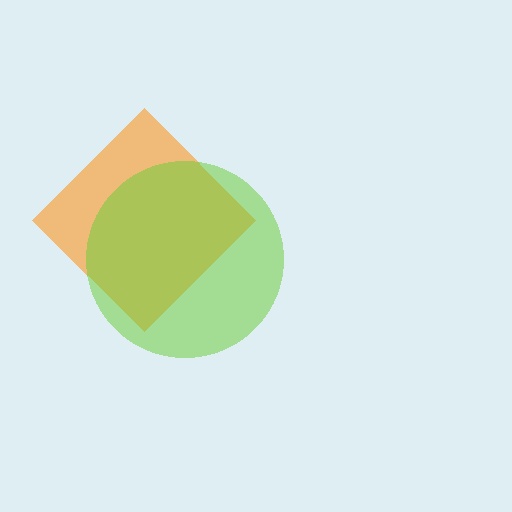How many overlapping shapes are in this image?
There are 2 overlapping shapes in the image.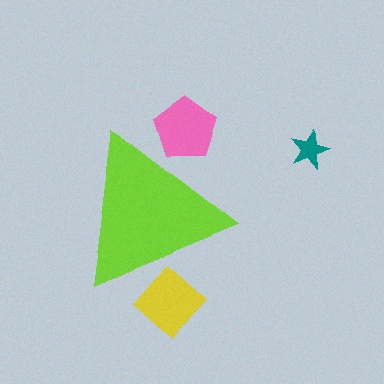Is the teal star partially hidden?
No, the teal star is fully visible.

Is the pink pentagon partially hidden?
Yes, the pink pentagon is partially hidden behind the lime triangle.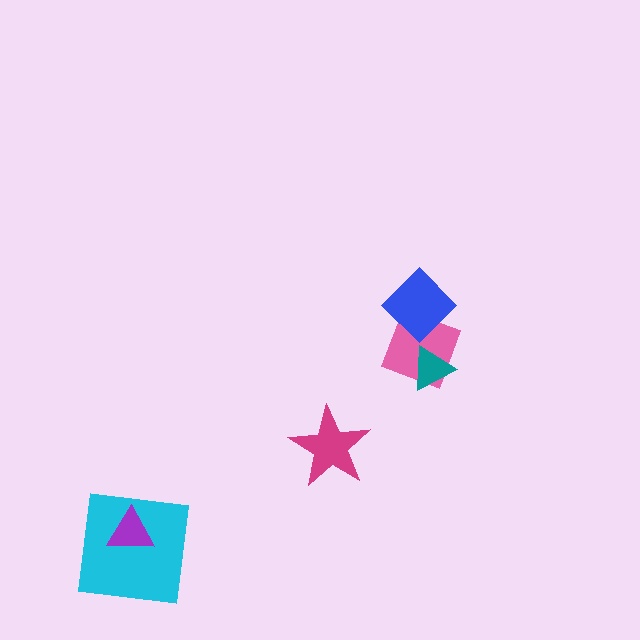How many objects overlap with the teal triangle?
1 object overlaps with the teal triangle.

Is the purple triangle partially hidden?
No, no other shape covers it.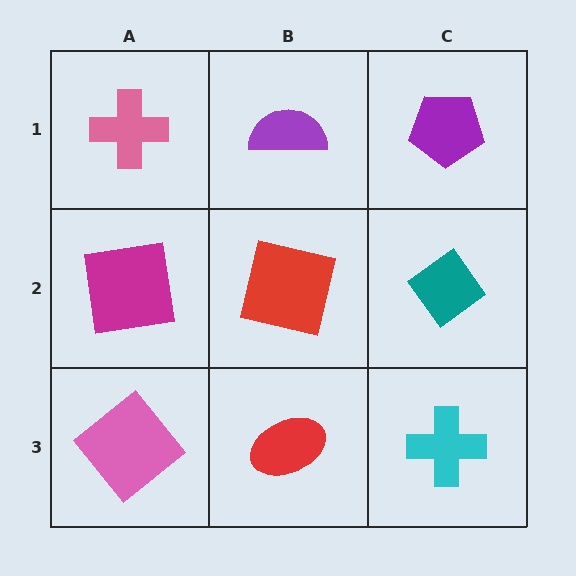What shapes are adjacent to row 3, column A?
A magenta square (row 2, column A), a red ellipse (row 3, column B).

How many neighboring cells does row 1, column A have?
2.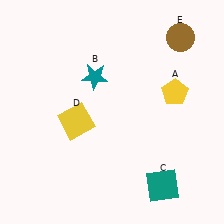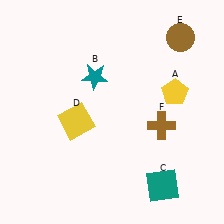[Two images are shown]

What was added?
A brown cross (F) was added in Image 2.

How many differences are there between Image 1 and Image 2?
There is 1 difference between the two images.